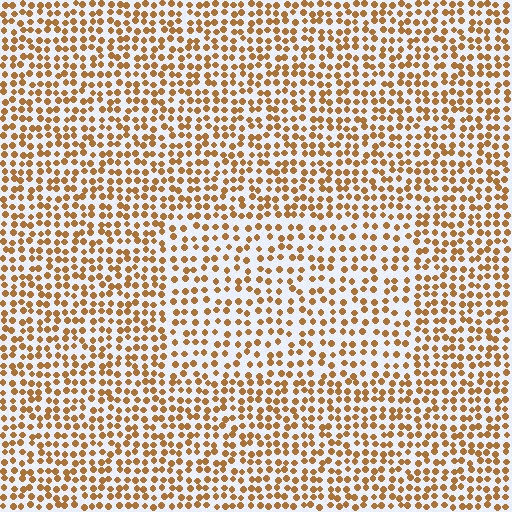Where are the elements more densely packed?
The elements are more densely packed outside the rectangle boundary.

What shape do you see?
I see a rectangle.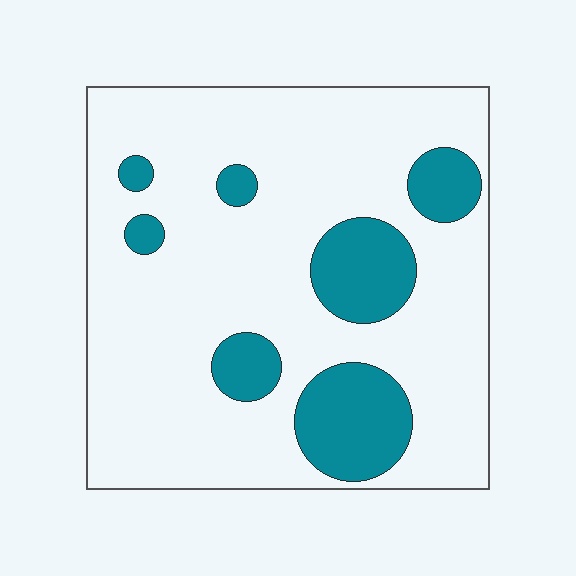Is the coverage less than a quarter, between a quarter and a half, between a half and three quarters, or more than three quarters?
Less than a quarter.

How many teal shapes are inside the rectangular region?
7.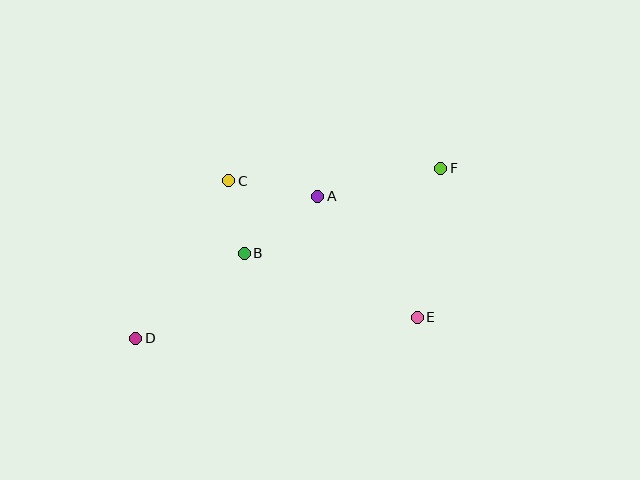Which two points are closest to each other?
Points B and C are closest to each other.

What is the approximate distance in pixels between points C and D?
The distance between C and D is approximately 183 pixels.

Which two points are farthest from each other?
Points D and F are farthest from each other.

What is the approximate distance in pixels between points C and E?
The distance between C and E is approximately 233 pixels.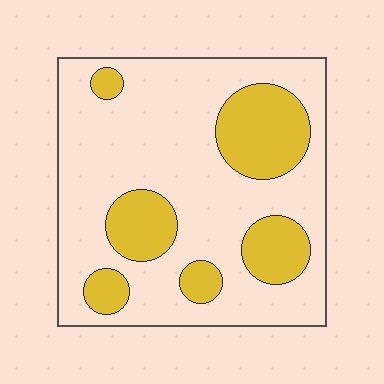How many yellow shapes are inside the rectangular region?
6.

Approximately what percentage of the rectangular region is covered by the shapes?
Approximately 25%.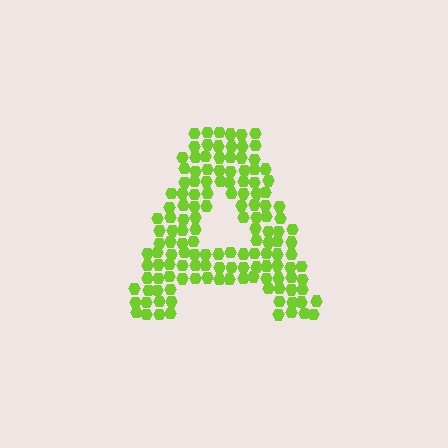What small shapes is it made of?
It is made of small hexagons.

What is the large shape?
The large shape is the letter A.